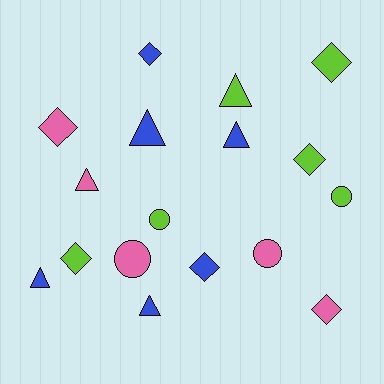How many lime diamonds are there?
There are 3 lime diamonds.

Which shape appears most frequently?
Diamond, with 7 objects.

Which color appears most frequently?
Lime, with 6 objects.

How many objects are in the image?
There are 17 objects.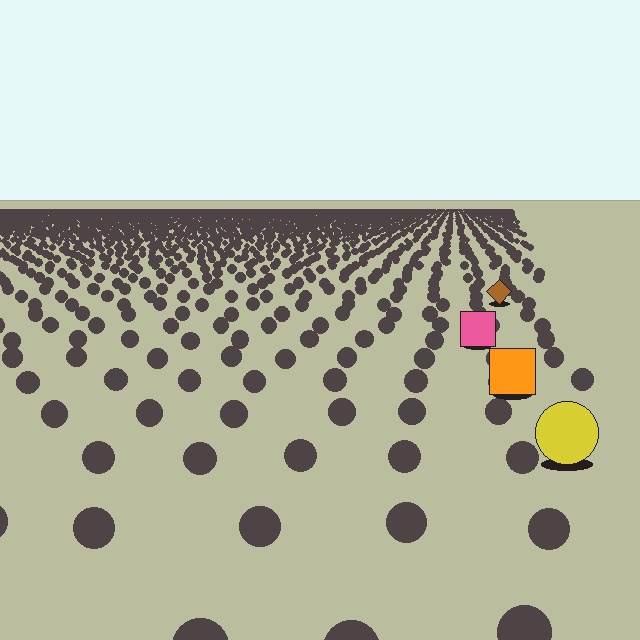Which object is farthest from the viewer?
The brown diamond is farthest from the viewer. It appears smaller and the ground texture around it is denser.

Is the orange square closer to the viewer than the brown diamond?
Yes. The orange square is closer — you can tell from the texture gradient: the ground texture is coarser near it.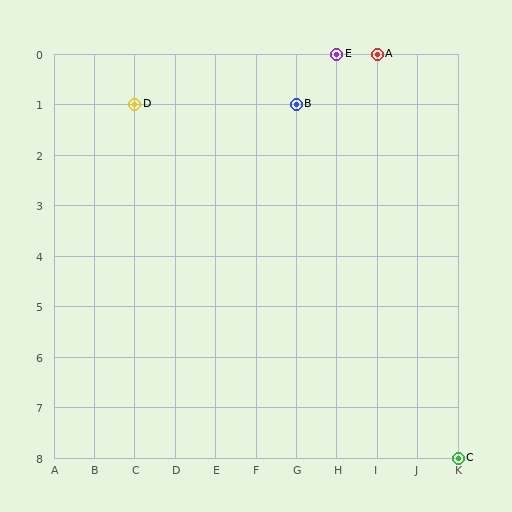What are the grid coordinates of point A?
Point A is at grid coordinates (I, 0).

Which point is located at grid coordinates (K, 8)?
Point C is at (K, 8).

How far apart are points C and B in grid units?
Points C and B are 4 columns and 7 rows apart (about 8.1 grid units diagonally).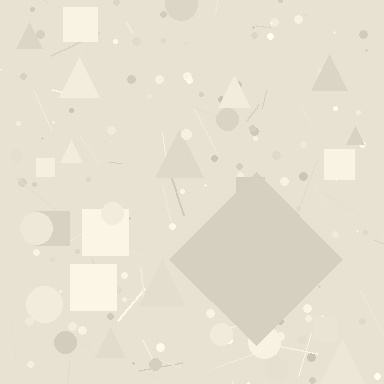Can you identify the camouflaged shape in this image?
The camouflaged shape is a diamond.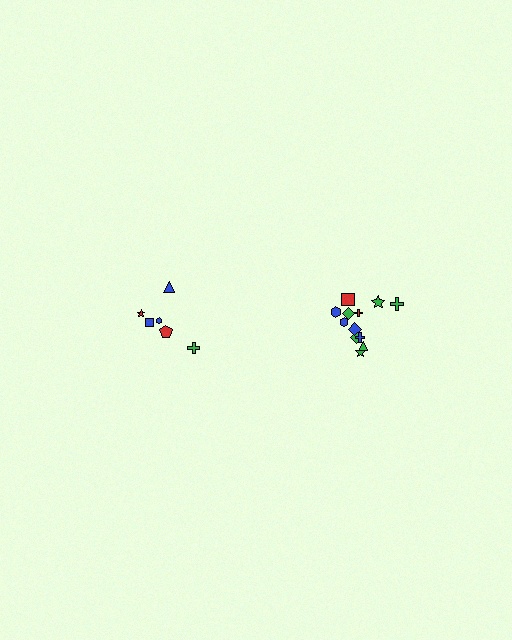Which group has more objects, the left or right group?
The right group.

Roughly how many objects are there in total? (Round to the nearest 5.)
Roughly 20 objects in total.